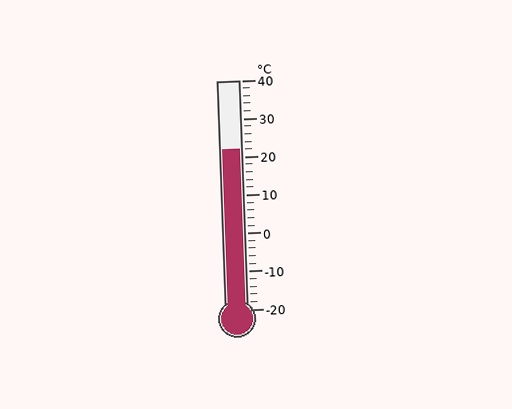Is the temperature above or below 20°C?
The temperature is above 20°C.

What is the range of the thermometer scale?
The thermometer scale ranges from -20°C to 40°C.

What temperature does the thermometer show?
The thermometer shows approximately 22°C.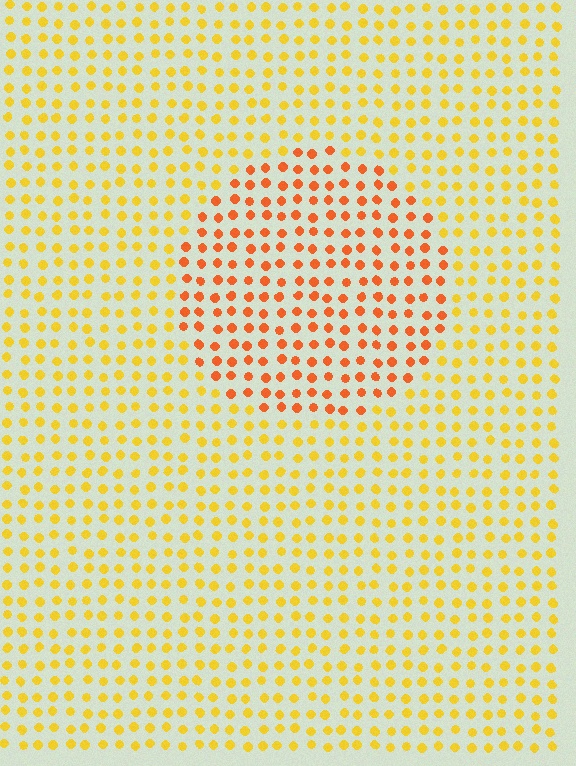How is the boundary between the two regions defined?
The boundary is defined purely by a slight shift in hue (about 33 degrees). Spacing, size, and orientation are identical on both sides.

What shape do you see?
I see a circle.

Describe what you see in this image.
The image is filled with small yellow elements in a uniform arrangement. A circle-shaped region is visible where the elements are tinted to a slightly different hue, forming a subtle color boundary.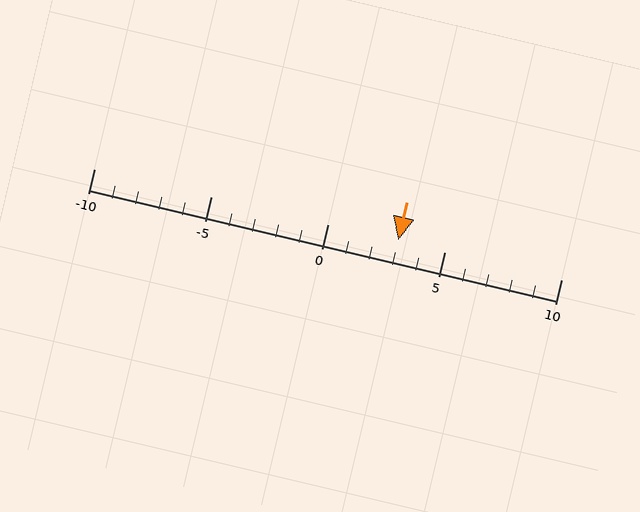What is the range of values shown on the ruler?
The ruler shows values from -10 to 10.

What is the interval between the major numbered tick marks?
The major tick marks are spaced 5 units apart.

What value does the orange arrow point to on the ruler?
The orange arrow points to approximately 3.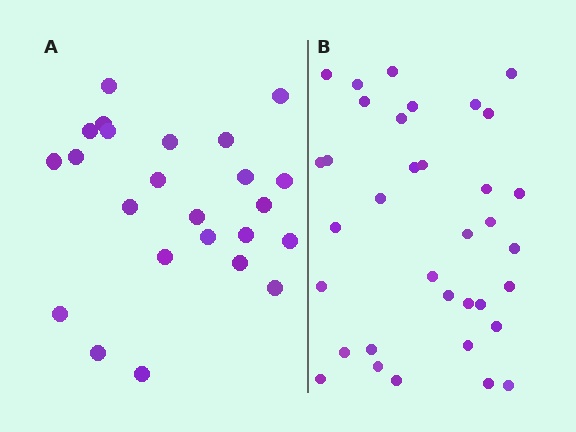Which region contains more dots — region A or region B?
Region B (the right region) has more dots.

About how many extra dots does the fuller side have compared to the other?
Region B has roughly 12 or so more dots than region A.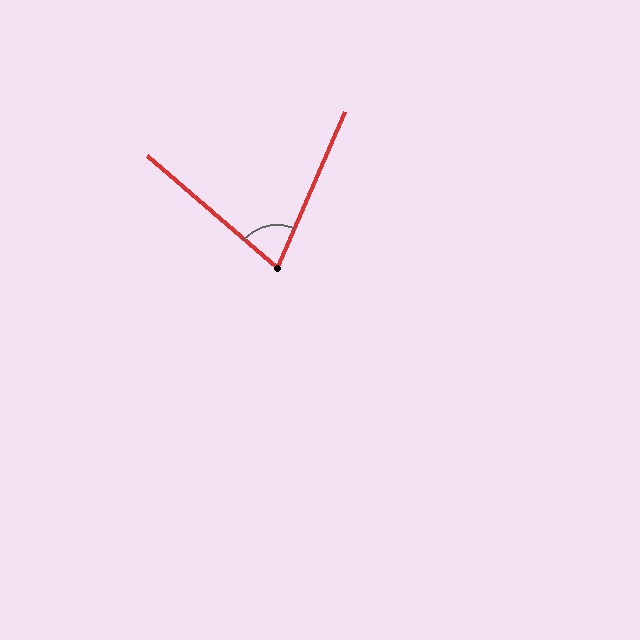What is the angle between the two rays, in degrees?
Approximately 73 degrees.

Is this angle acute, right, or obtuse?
It is acute.